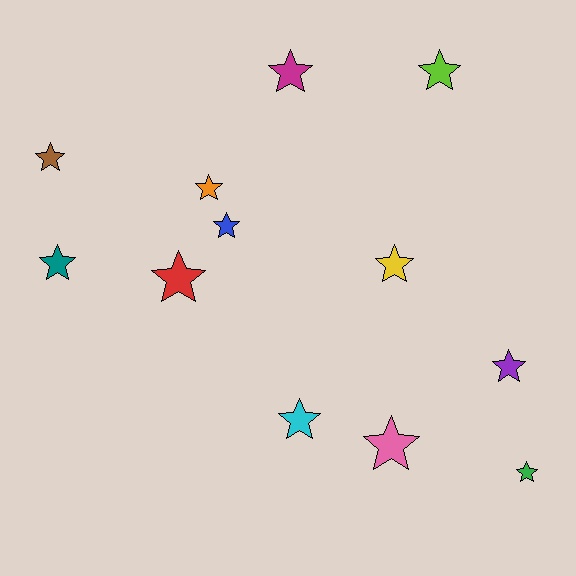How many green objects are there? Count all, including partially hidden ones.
There is 1 green object.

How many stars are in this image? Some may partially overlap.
There are 12 stars.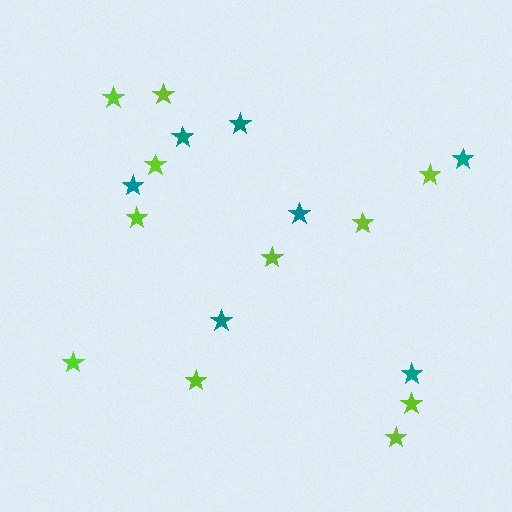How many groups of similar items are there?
There are 2 groups: one group of teal stars (7) and one group of lime stars (11).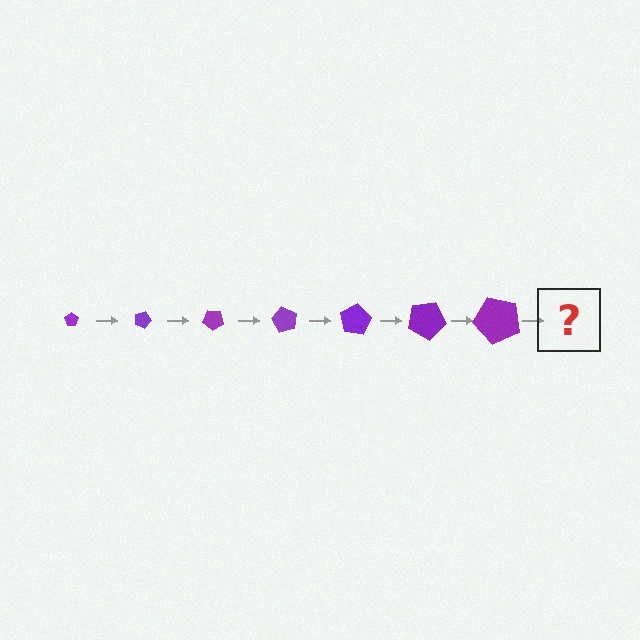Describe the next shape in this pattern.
It should be a pentagon, larger than the previous one and rotated 140 degrees from the start.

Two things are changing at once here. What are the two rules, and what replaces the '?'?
The two rules are that the pentagon grows larger each step and it rotates 20 degrees each step. The '?' should be a pentagon, larger than the previous one and rotated 140 degrees from the start.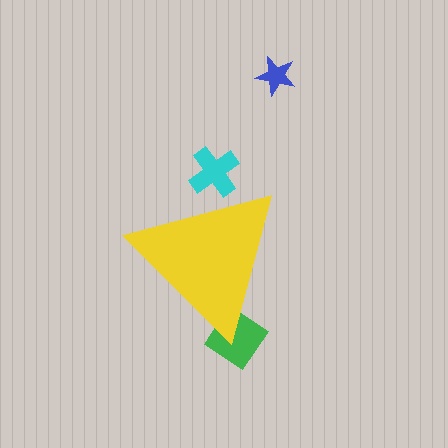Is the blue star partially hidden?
No, the blue star is fully visible.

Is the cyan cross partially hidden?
Yes, the cyan cross is partially hidden behind the yellow triangle.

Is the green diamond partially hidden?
Yes, the green diamond is partially hidden behind the yellow triangle.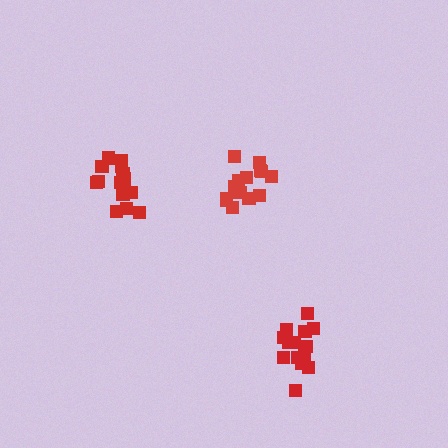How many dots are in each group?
Group 1: 14 dots, Group 2: 14 dots, Group 3: 15 dots (43 total).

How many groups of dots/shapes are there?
There are 3 groups.